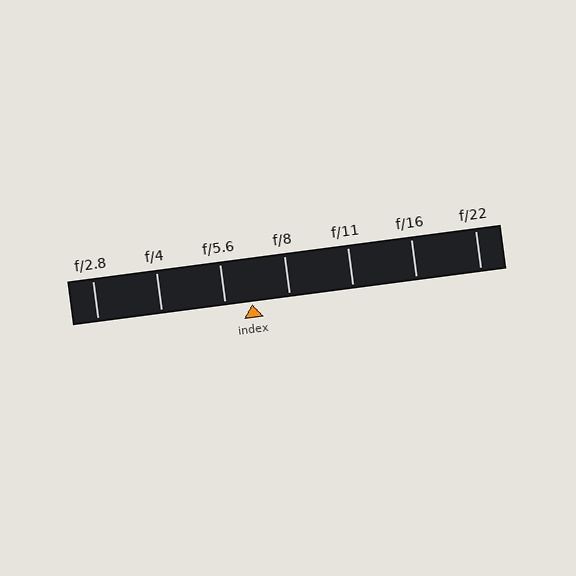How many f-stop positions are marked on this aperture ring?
There are 7 f-stop positions marked.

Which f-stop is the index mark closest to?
The index mark is closest to f/5.6.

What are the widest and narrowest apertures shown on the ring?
The widest aperture shown is f/2.8 and the narrowest is f/22.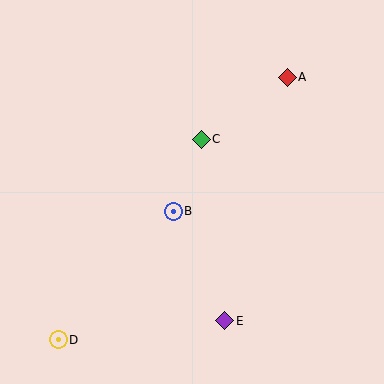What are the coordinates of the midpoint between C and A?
The midpoint between C and A is at (244, 108).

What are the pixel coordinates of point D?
Point D is at (58, 340).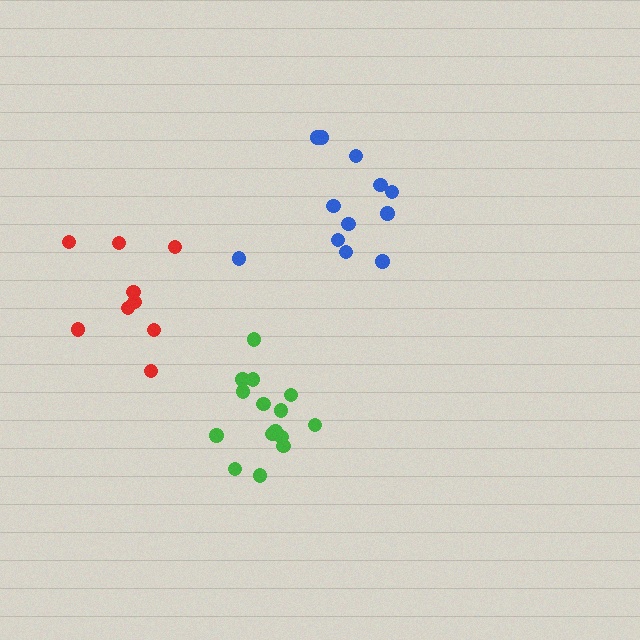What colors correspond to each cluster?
The clusters are colored: green, blue, red.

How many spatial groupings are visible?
There are 3 spatial groupings.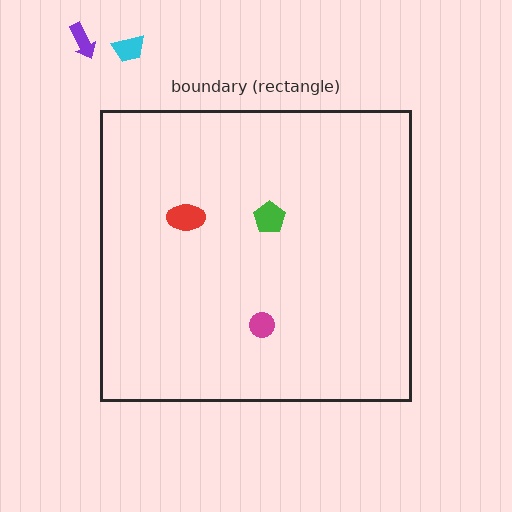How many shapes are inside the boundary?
3 inside, 2 outside.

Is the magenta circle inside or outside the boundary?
Inside.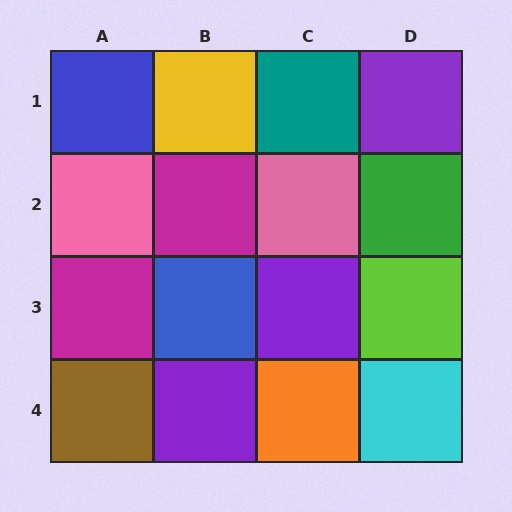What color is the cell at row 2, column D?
Green.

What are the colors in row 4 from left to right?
Brown, purple, orange, cyan.